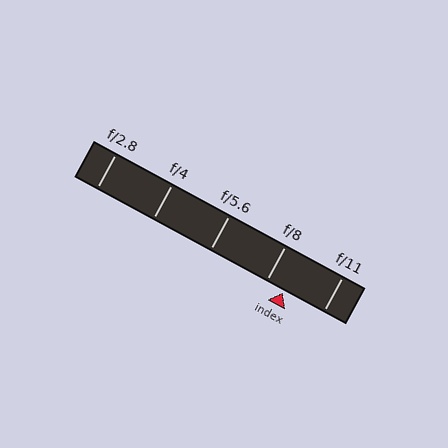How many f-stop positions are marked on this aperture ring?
There are 5 f-stop positions marked.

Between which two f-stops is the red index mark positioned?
The index mark is between f/8 and f/11.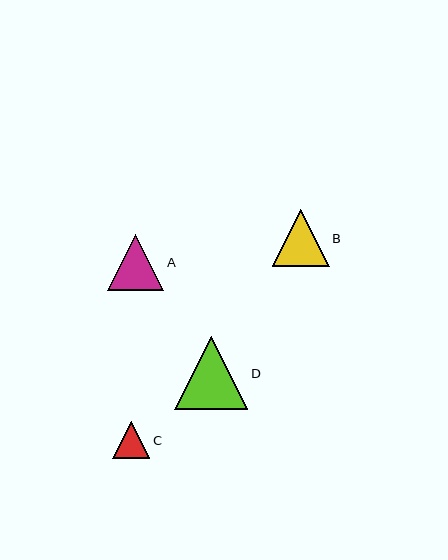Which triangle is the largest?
Triangle D is the largest with a size of approximately 73 pixels.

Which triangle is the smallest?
Triangle C is the smallest with a size of approximately 38 pixels.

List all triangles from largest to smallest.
From largest to smallest: D, B, A, C.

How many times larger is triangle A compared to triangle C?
Triangle A is approximately 1.5 times the size of triangle C.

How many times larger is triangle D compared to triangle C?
Triangle D is approximately 1.9 times the size of triangle C.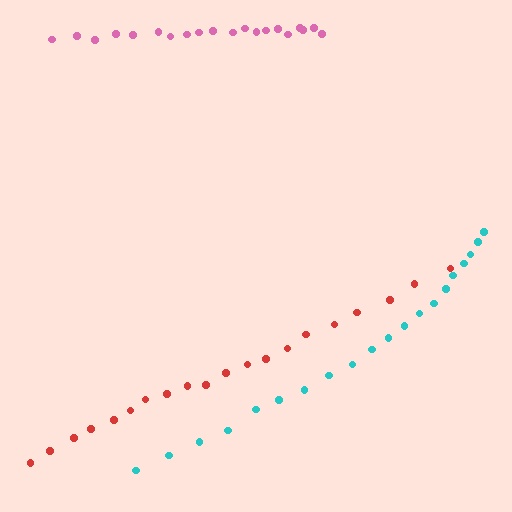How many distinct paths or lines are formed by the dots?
There are 3 distinct paths.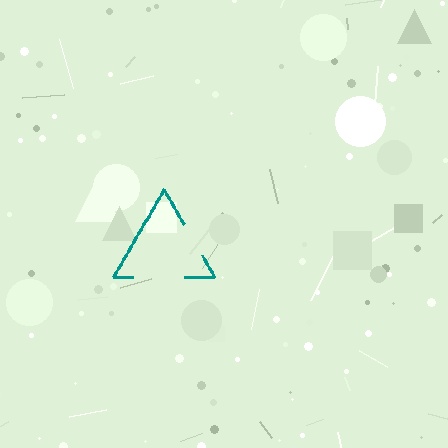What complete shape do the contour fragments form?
The contour fragments form a triangle.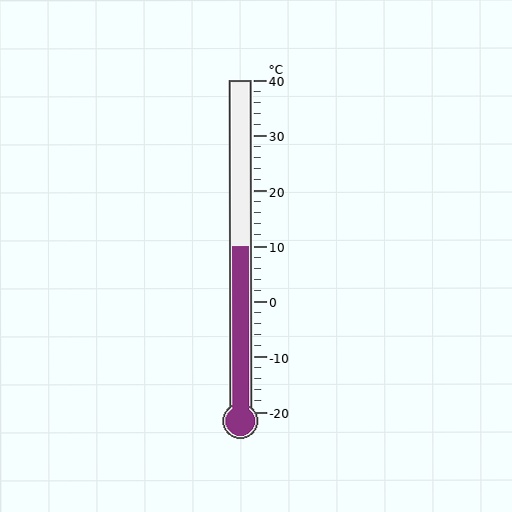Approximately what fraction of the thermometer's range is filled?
The thermometer is filled to approximately 50% of its range.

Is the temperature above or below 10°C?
The temperature is at 10°C.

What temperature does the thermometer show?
The thermometer shows approximately 10°C.